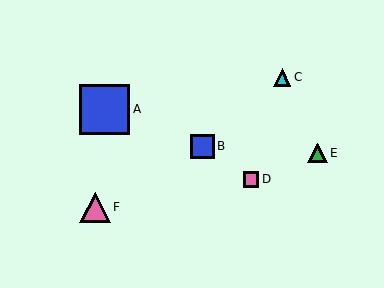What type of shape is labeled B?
Shape B is a blue square.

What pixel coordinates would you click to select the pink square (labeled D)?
Click at (251, 179) to select the pink square D.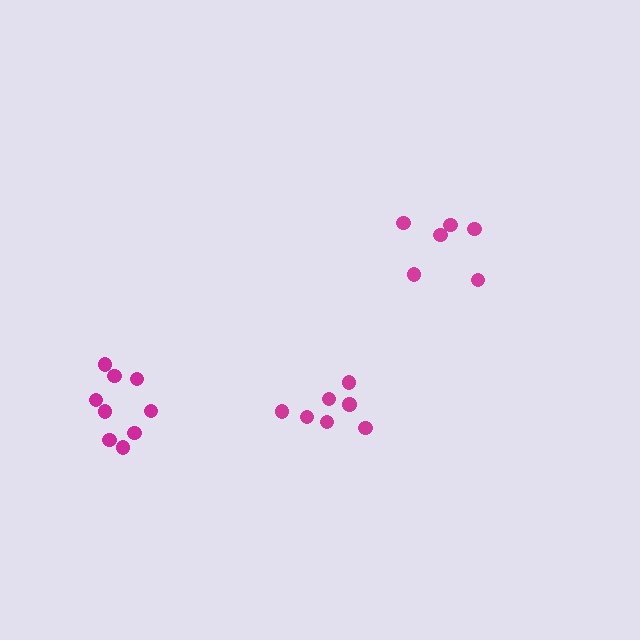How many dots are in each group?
Group 1: 6 dots, Group 2: 7 dots, Group 3: 9 dots (22 total).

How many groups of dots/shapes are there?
There are 3 groups.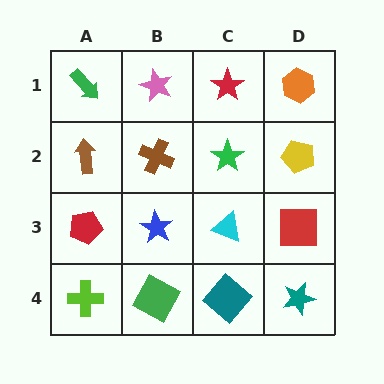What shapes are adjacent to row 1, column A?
A brown arrow (row 2, column A), a pink star (row 1, column B).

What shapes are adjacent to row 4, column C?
A cyan triangle (row 3, column C), a green square (row 4, column B), a teal star (row 4, column D).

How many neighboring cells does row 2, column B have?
4.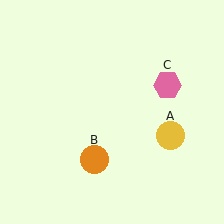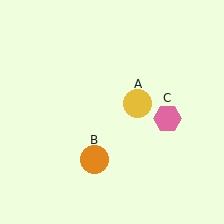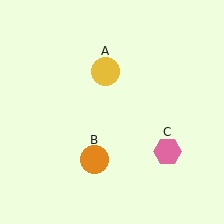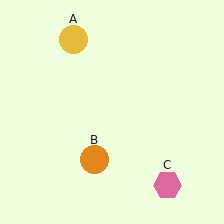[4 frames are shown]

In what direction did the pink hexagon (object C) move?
The pink hexagon (object C) moved down.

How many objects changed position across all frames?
2 objects changed position: yellow circle (object A), pink hexagon (object C).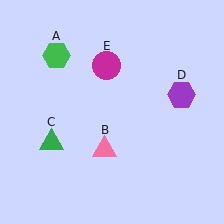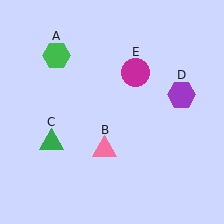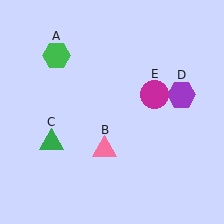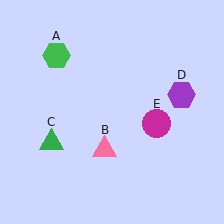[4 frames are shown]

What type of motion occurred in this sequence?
The magenta circle (object E) rotated clockwise around the center of the scene.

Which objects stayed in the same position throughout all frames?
Green hexagon (object A) and pink triangle (object B) and green triangle (object C) and purple hexagon (object D) remained stationary.